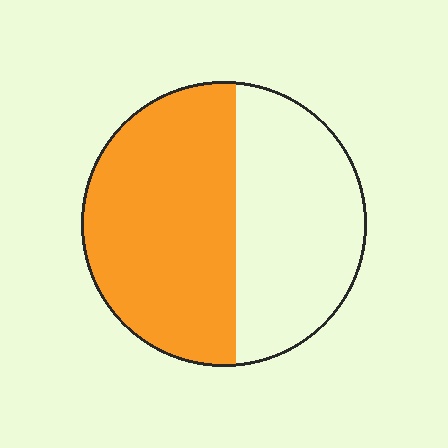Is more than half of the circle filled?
Yes.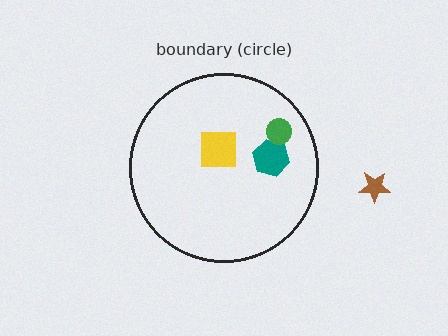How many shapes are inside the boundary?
3 inside, 1 outside.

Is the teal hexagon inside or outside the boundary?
Inside.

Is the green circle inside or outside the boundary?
Inside.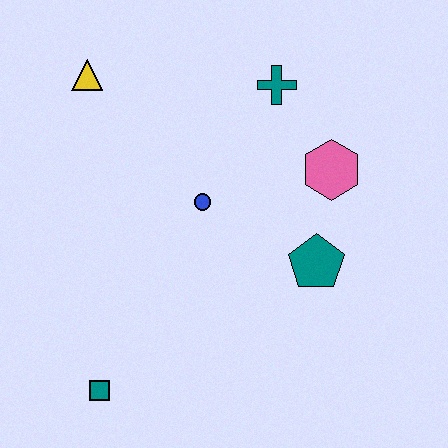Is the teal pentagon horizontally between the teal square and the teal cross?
No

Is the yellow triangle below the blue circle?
No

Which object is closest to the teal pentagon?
The pink hexagon is closest to the teal pentagon.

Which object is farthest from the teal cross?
The teal square is farthest from the teal cross.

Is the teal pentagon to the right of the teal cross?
Yes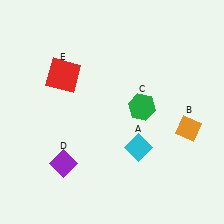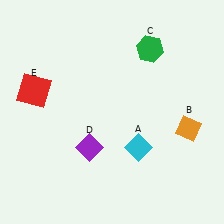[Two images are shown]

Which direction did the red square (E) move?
The red square (E) moved left.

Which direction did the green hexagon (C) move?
The green hexagon (C) moved up.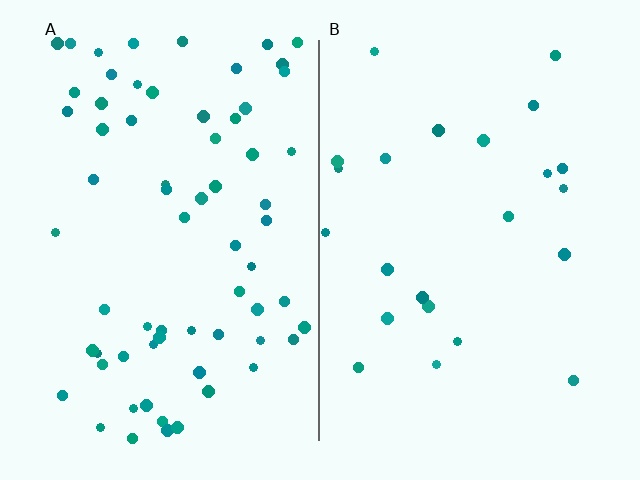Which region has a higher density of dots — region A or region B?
A (the left).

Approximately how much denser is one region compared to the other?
Approximately 2.9× — region A over region B.